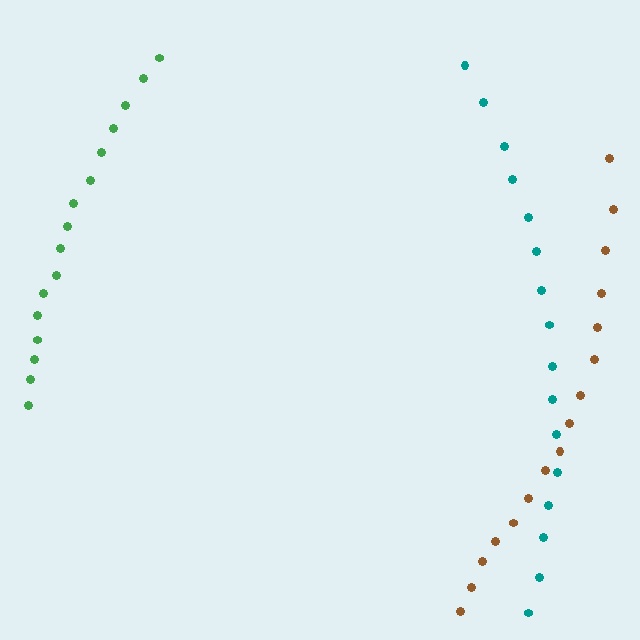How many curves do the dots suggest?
There are 3 distinct paths.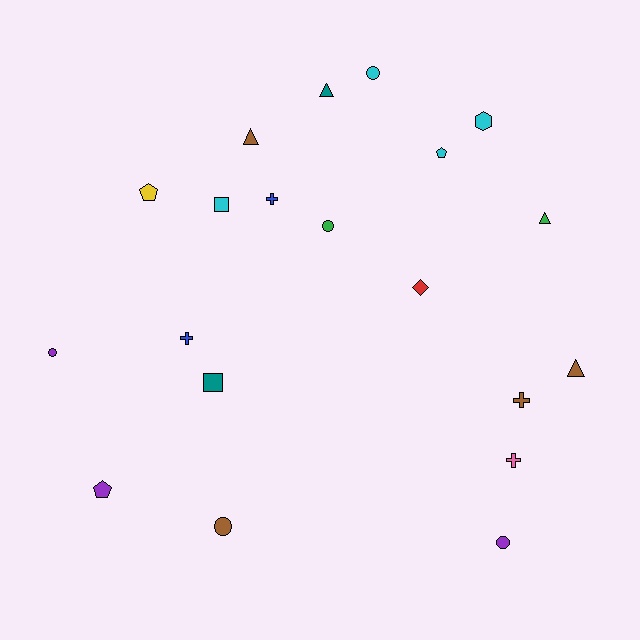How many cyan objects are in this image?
There are 4 cyan objects.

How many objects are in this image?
There are 20 objects.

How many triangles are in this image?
There are 4 triangles.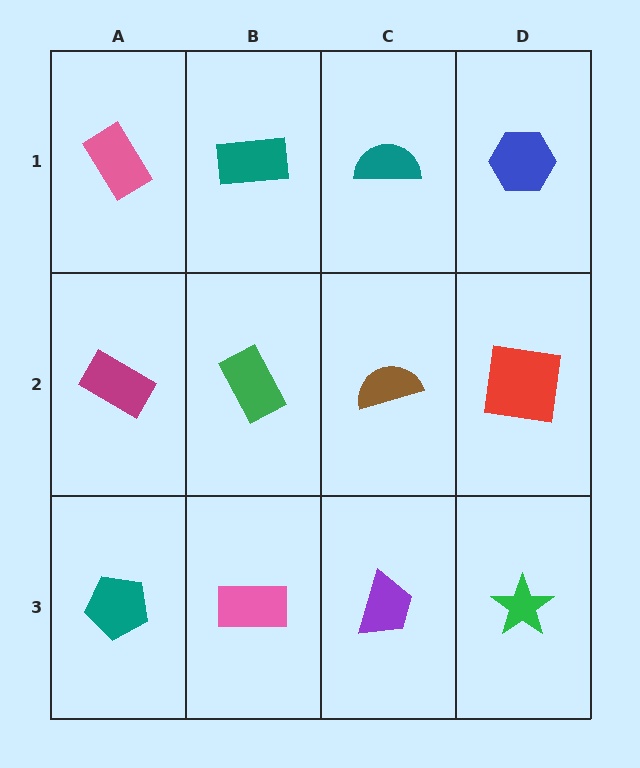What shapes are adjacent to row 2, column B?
A teal rectangle (row 1, column B), a pink rectangle (row 3, column B), a magenta rectangle (row 2, column A), a brown semicircle (row 2, column C).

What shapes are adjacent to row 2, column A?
A pink rectangle (row 1, column A), a teal pentagon (row 3, column A), a green rectangle (row 2, column B).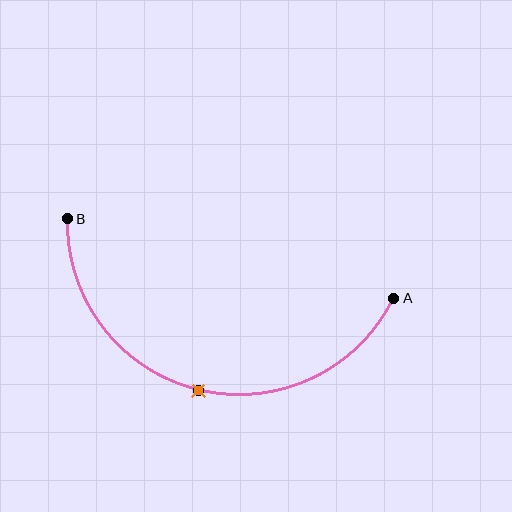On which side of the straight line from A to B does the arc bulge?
The arc bulges below the straight line connecting A and B.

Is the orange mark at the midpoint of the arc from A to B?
Yes. The orange mark lies on the arc at equal arc-length from both A and B — it is the arc midpoint.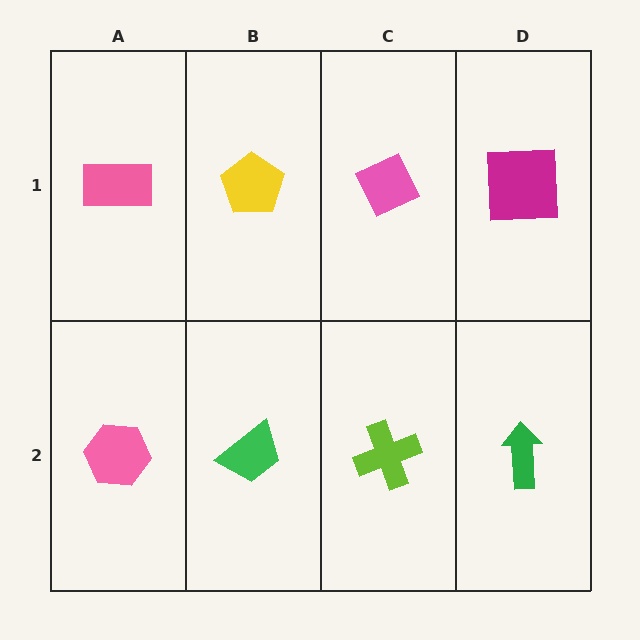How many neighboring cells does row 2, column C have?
3.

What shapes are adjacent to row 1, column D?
A green arrow (row 2, column D), a pink diamond (row 1, column C).